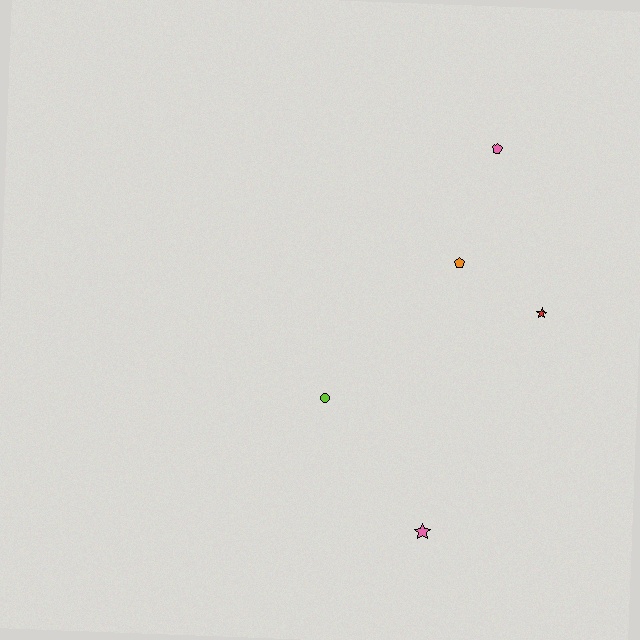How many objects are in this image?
There are 5 objects.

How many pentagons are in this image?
There are 2 pentagons.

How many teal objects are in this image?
There are no teal objects.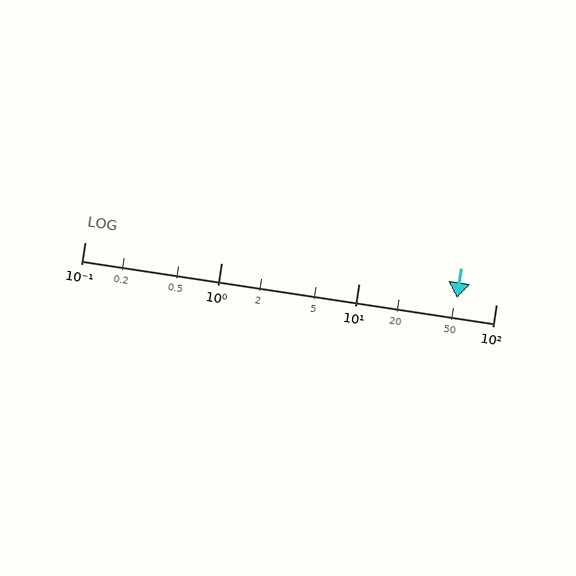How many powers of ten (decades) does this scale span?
The scale spans 3 decades, from 0.1 to 100.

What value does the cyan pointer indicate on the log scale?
The pointer indicates approximately 52.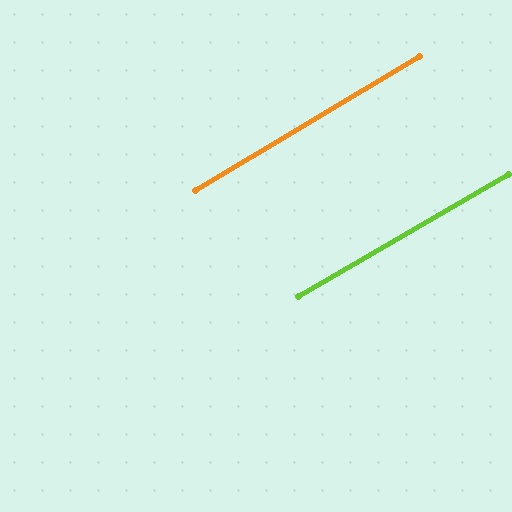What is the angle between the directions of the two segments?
Approximately 1 degree.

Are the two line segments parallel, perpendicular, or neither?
Parallel — their directions differ by only 0.8°.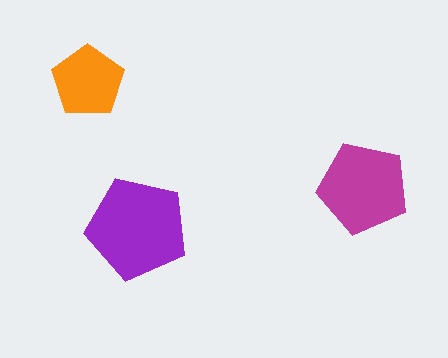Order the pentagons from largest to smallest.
the purple one, the magenta one, the orange one.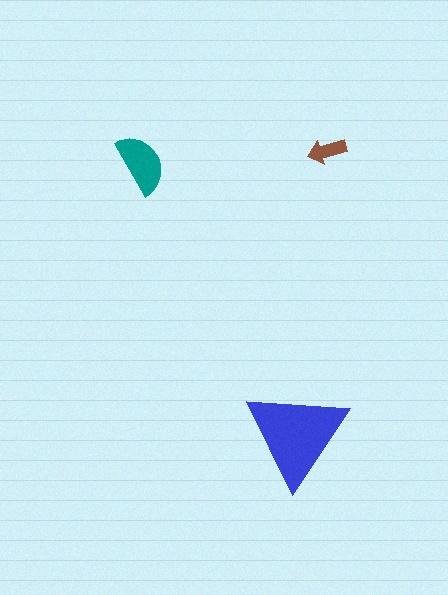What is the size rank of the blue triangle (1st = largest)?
1st.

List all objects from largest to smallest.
The blue triangle, the teal semicircle, the brown arrow.